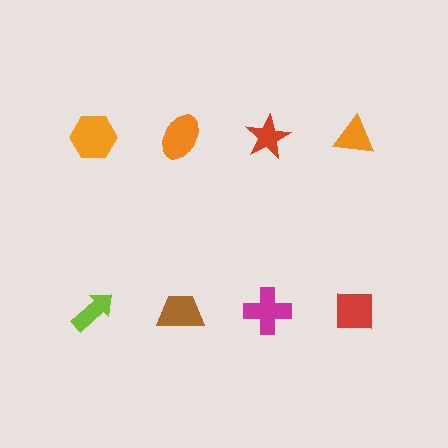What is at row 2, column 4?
A red square.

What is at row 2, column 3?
A magenta cross.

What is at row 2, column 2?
A brown trapezoid.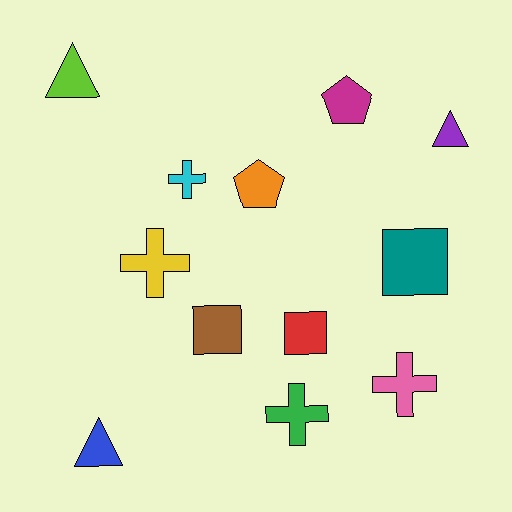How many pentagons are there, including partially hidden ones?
There are 2 pentagons.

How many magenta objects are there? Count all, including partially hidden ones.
There is 1 magenta object.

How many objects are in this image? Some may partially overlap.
There are 12 objects.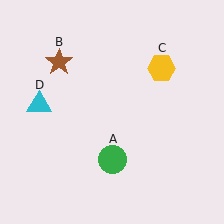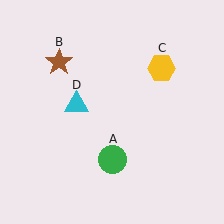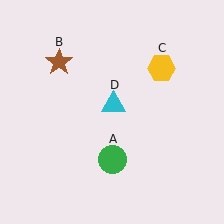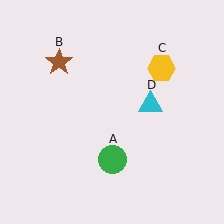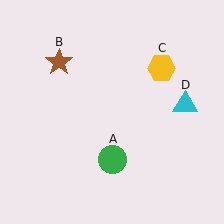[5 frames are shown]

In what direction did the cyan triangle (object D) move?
The cyan triangle (object D) moved right.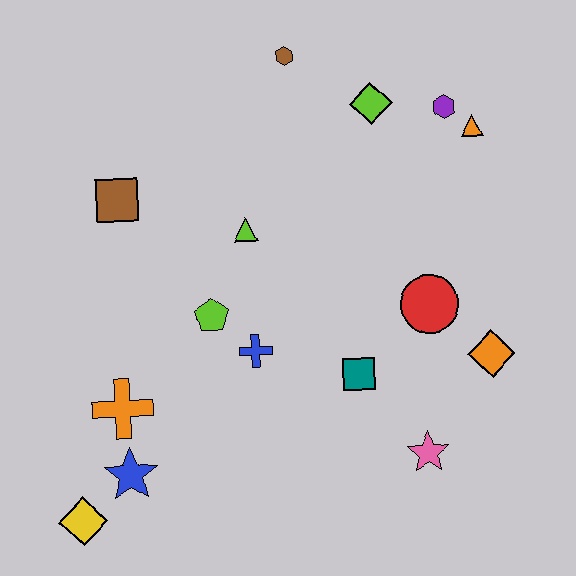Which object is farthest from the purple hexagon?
The yellow diamond is farthest from the purple hexagon.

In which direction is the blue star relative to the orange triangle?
The blue star is to the left of the orange triangle.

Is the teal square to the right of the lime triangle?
Yes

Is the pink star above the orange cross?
No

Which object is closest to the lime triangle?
The lime pentagon is closest to the lime triangle.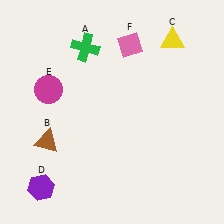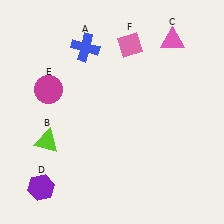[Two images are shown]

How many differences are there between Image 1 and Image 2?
There are 3 differences between the two images.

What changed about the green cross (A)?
In Image 1, A is green. In Image 2, it changed to blue.